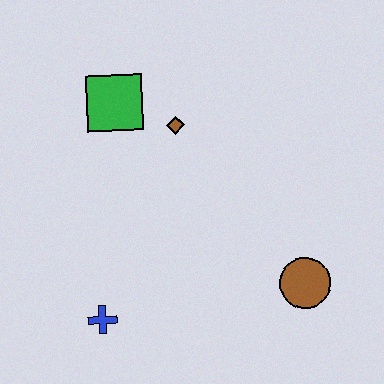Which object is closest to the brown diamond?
The green square is closest to the brown diamond.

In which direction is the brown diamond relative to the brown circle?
The brown diamond is above the brown circle.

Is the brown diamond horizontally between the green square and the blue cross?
No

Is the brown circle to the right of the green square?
Yes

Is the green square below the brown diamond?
No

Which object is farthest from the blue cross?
The green square is farthest from the blue cross.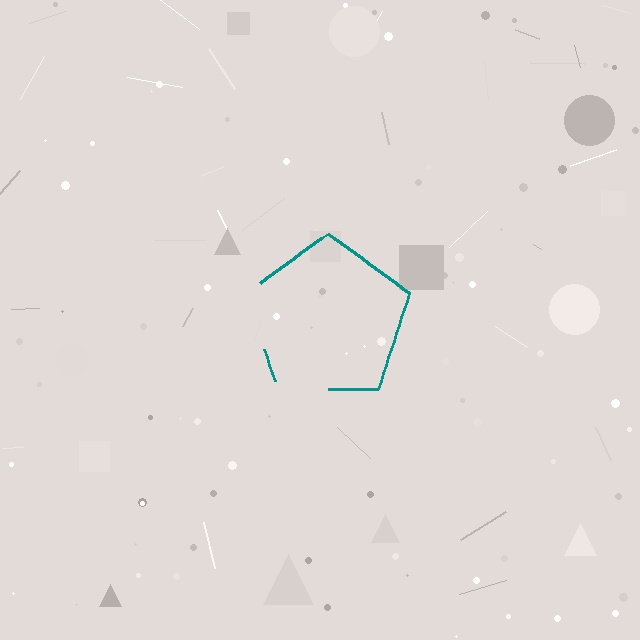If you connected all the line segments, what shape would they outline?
They would outline a pentagon.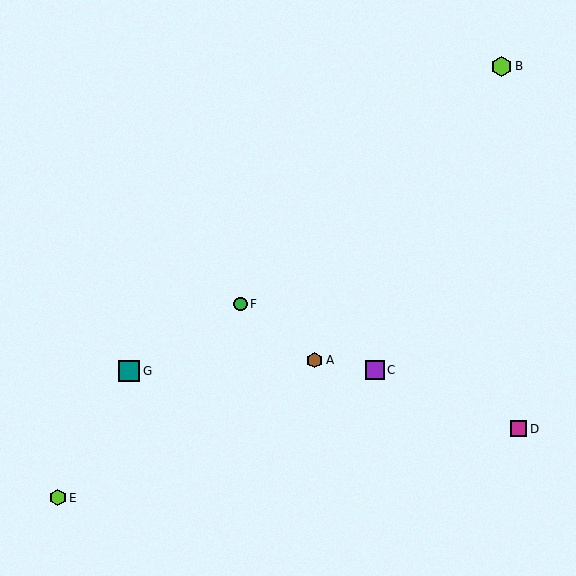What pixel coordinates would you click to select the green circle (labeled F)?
Click at (241, 304) to select the green circle F.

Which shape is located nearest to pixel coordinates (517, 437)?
The magenta square (labeled D) at (519, 429) is nearest to that location.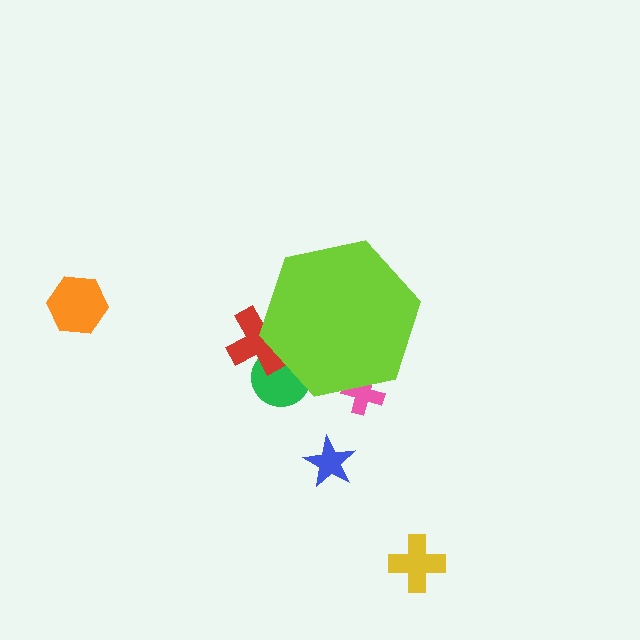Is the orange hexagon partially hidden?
No, the orange hexagon is fully visible.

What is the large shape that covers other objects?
A lime hexagon.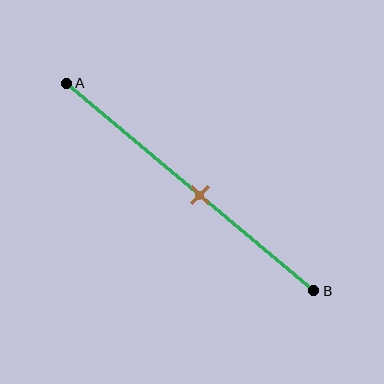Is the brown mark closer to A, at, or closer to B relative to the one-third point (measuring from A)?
The brown mark is closer to point B than the one-third point of segment AB.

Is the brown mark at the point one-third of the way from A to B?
No, the mark is at about 55% from A, not at the 33% one-third point.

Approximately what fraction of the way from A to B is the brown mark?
The brown mark is approximately 55% of the way from A to B.